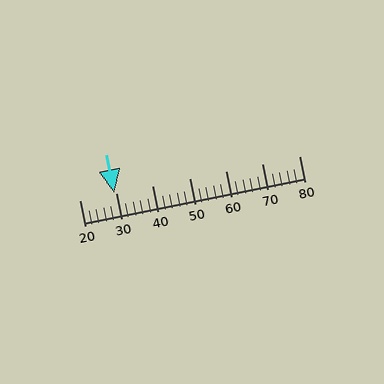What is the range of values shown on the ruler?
The ruler shows values from 20 to 80.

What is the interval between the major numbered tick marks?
The major tick marks are spaced 10 units apart.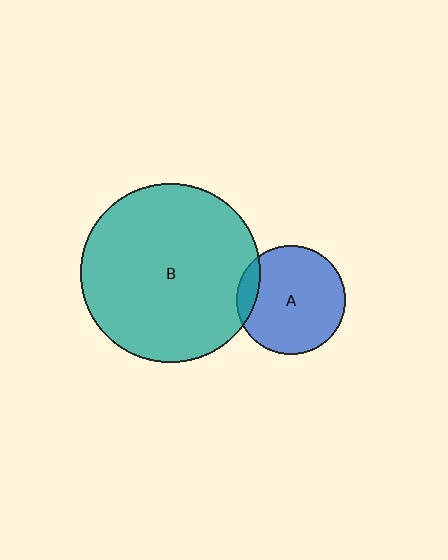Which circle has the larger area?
Circle B (teal).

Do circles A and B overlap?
Yes.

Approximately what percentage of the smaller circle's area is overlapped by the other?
Approximately 10%.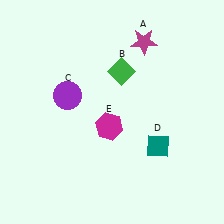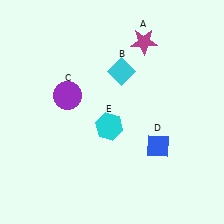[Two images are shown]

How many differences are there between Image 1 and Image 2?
There are 3 differences between the two images.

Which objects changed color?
B changed from green to cyan. D changed from teal to blue. E changed from magenta to cyan.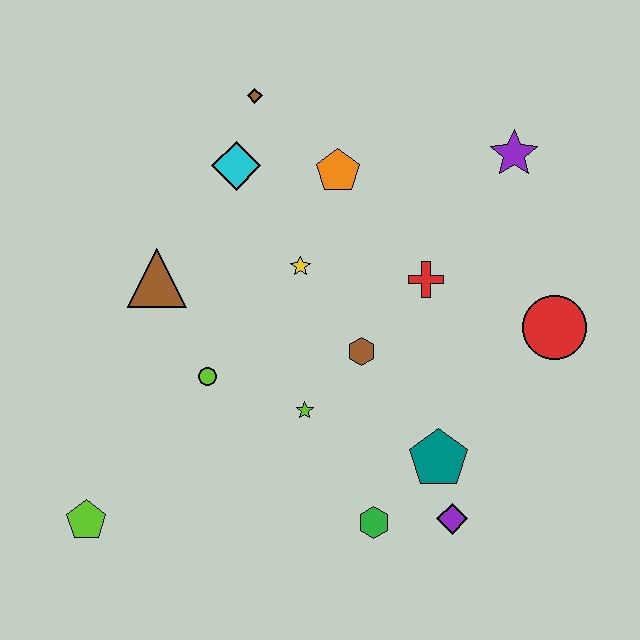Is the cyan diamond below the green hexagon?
No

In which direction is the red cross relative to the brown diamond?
The red cross is below the brown diamond.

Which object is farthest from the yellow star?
The lime pentagon is farthest from the yellow star.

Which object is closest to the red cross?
The brown hexagon is closest to the red cross.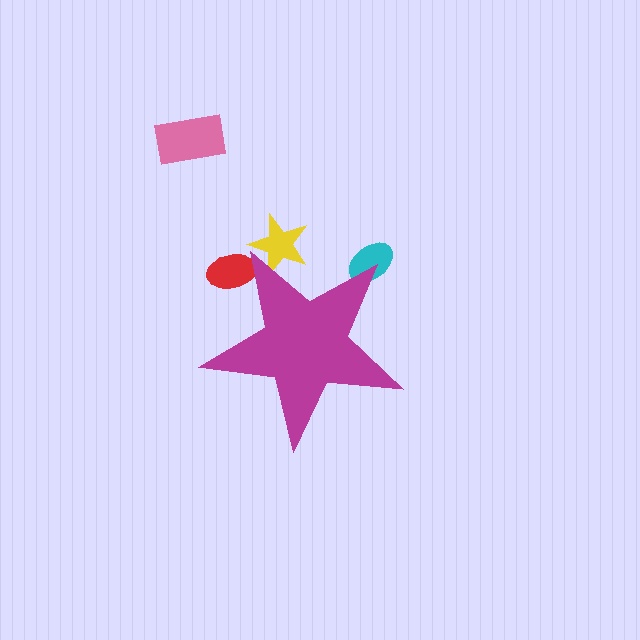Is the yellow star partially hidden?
Yes, the yellow star is partially hidden behind the magenta star.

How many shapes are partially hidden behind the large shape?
3 shapes are partially hidden.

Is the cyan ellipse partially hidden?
Yes, the cyan ellipse is partially hidden behind the magenta star.